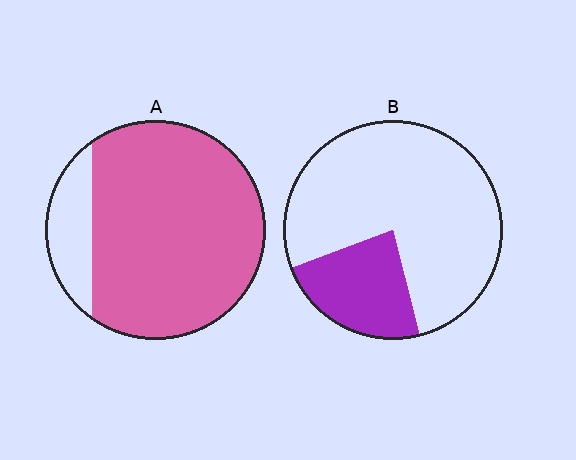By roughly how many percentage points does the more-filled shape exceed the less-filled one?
By roughly 60 percentage points (A over B).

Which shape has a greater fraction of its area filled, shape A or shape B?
Shape A.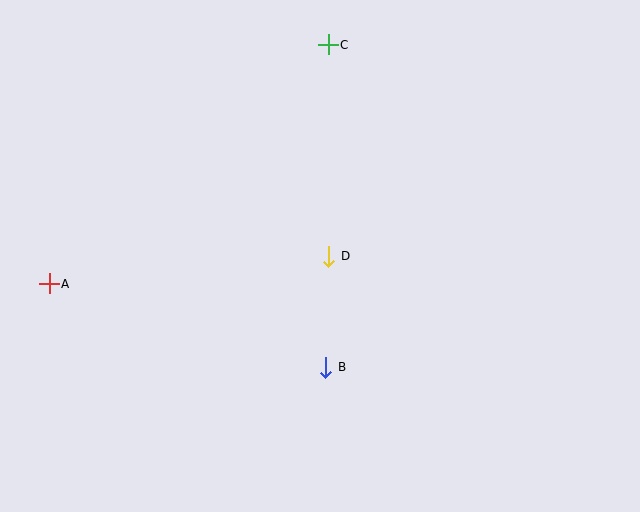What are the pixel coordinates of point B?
Point B is at (326, 367).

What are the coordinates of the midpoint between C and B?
The midpoint between C and B is at (327, 206).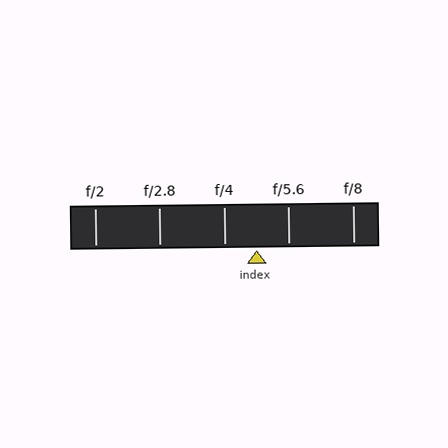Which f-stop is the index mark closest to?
The index mark is closest to f/5.6.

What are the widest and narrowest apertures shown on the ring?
The widest aperture shown is f/2 and the narrowest is f/8.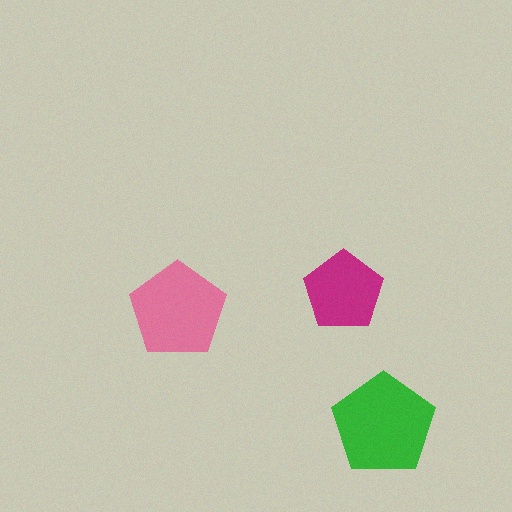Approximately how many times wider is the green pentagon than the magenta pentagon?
About 1.5 times wider.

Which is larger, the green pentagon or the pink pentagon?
The green one.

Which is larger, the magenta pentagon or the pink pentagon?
The pink one.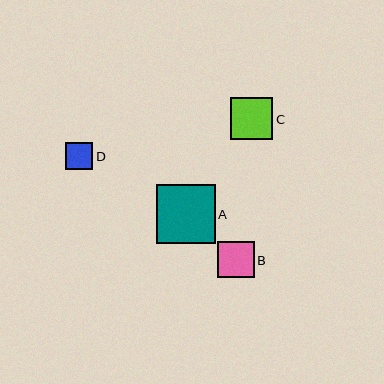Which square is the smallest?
Square D is the smallest with a size of approximately 27 pixels.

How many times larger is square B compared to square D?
Square B is approximately 1.4 times the size of square D.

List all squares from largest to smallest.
From largest to smallest: A, C, B, D.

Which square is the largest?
Square A is the largest with a size of approximately 58 pixels.